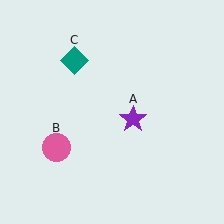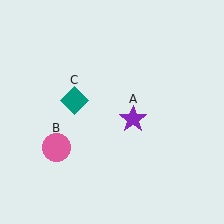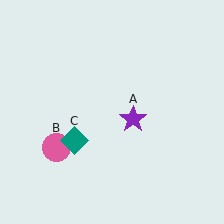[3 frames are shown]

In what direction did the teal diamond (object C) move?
The teal diamond (object C) moved down.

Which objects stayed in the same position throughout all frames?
Purple star (object A) and pink circle (object B) remained stationary.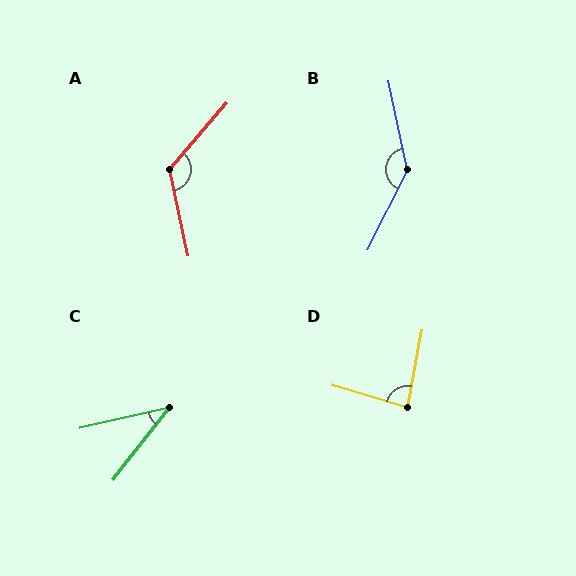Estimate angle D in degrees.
Approximately 84 degrees.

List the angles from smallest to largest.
C (39°), D (84°), A (127°), B (142°).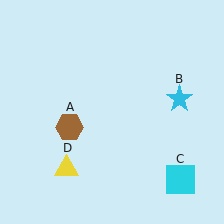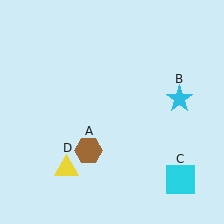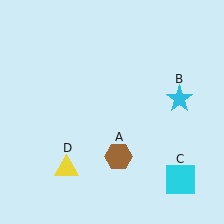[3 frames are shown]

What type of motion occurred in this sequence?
The brown hexagon (object A) rotated counterclockwise around the center of the scene.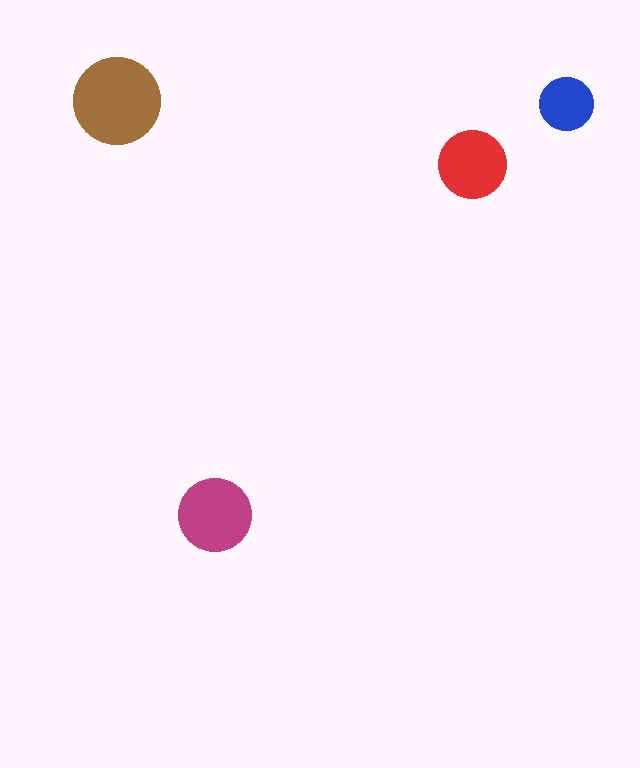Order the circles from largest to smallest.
the brown one, the magenta one, the red one, the blue one.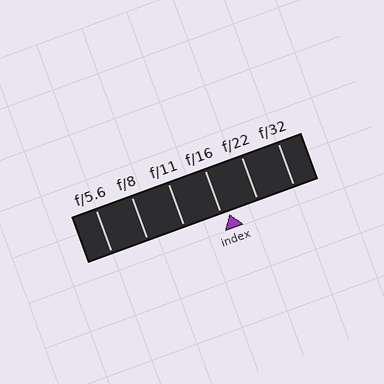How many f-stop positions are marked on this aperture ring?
There are 6 f-stop positions marked.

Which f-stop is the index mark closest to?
The index mark is closest to f/16.